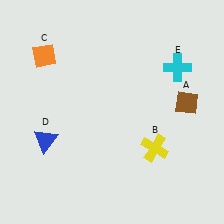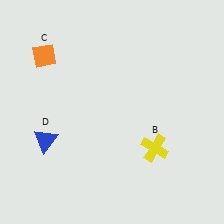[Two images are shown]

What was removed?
The cyan cross (E), the brown diamond (A) were removed in Image 2.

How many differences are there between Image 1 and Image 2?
There are 2 differences between the two images.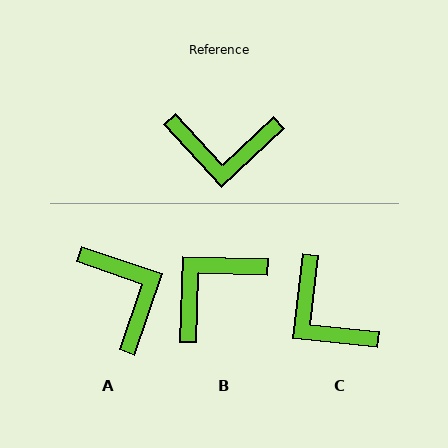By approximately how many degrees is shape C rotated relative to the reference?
Approximately 49 degrees clockwise.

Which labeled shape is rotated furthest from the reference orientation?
B, about 135 degrees away.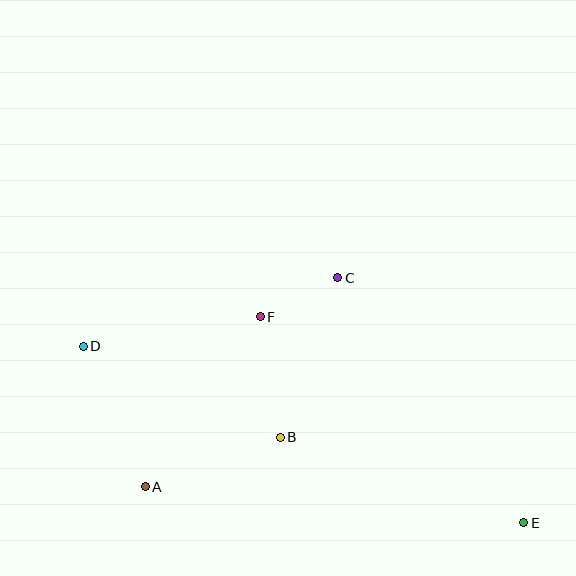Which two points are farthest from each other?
Points D and E are farthest from each other.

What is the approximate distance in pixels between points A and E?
The distance between A and E is approximately 380 pixels.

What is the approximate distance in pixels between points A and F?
The distance between A and F is approximately 205 pixels.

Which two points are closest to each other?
Points C and F are closest to each other.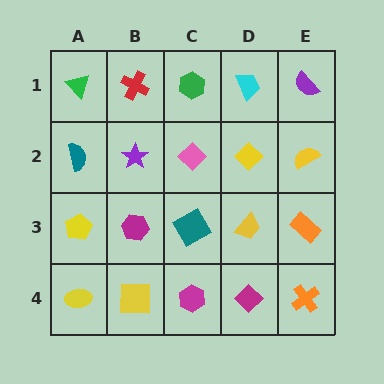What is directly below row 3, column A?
A yellow ellipse.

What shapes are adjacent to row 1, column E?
A yellow semicircle (row 2, column E), a cyan trapezoid (row 1, column D).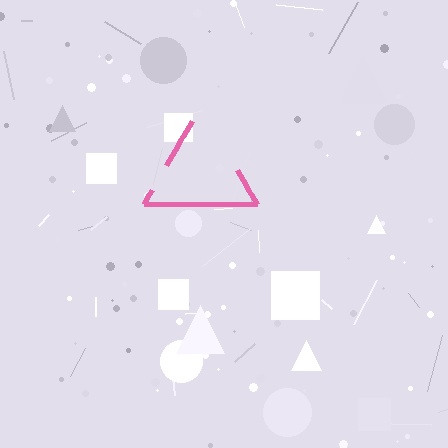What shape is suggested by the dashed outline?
The dashed outline suggests a triangle.